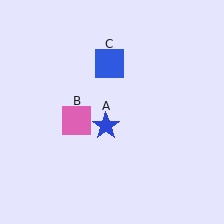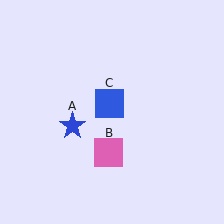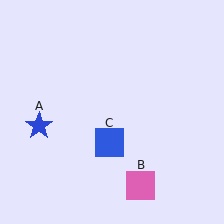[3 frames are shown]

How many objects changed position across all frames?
3 objects changed position: blue star (object A), pink square (object B), blue square (object C).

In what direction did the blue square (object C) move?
The blue square (object C) moved down.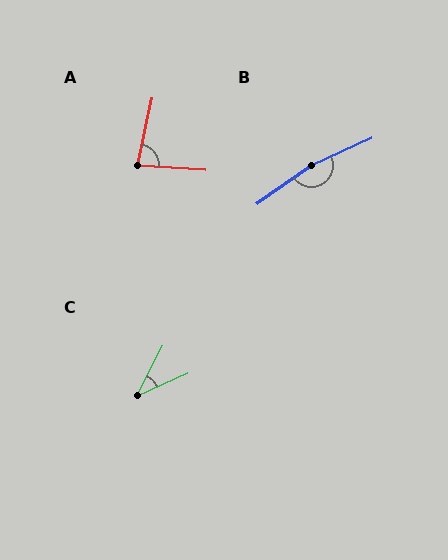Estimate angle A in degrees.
Approximately 81 degrees.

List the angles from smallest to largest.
C (38°), A (81°), B (169°).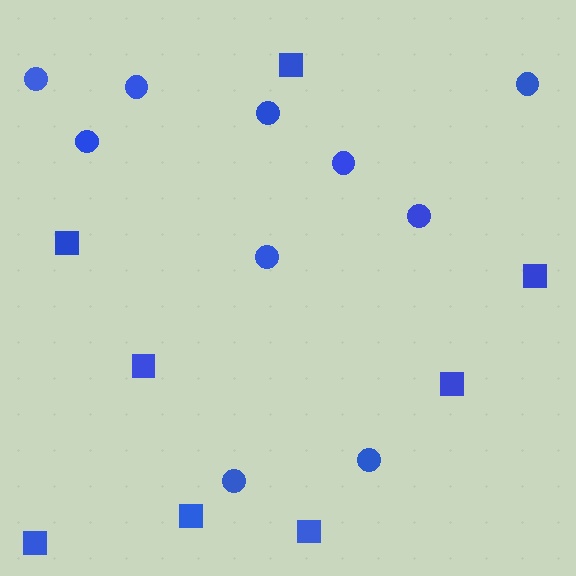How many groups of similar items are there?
There are 2 groups: one group of squares (8) and one group of circles (10).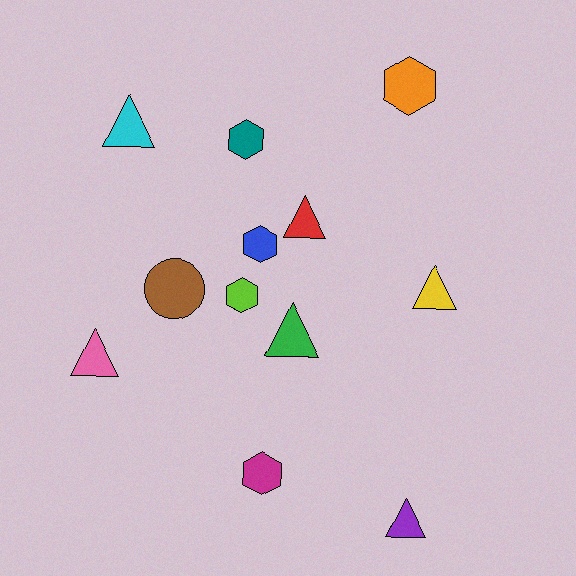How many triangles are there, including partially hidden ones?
There are 6 triangles.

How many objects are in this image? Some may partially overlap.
There are 12 objects.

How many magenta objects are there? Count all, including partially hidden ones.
There is 1 magenta object.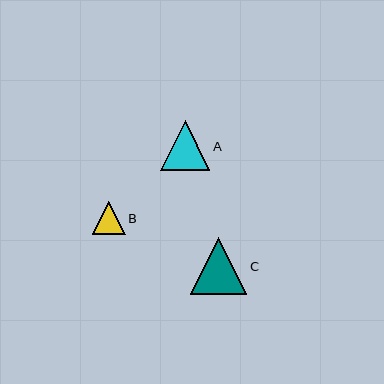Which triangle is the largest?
Triangle C is the largest with a size of approximately 57 pixels.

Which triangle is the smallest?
Triangle B is the smallest with a size of approximately 33 pixels.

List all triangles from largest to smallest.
From largest to smallest: C, A, B.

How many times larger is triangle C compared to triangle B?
Triangle C is approximately 1.7 times the size of triangle B.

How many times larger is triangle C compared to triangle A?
Triangle C is approximately 1.1 times the size of triangle A.